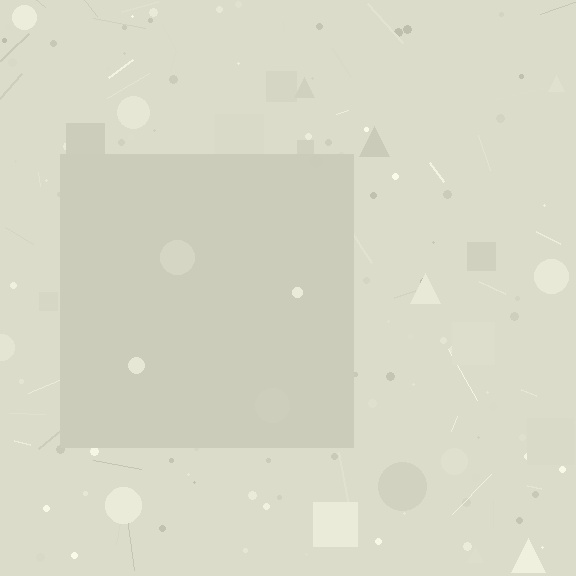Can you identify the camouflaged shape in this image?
The camouflaged shape is a square.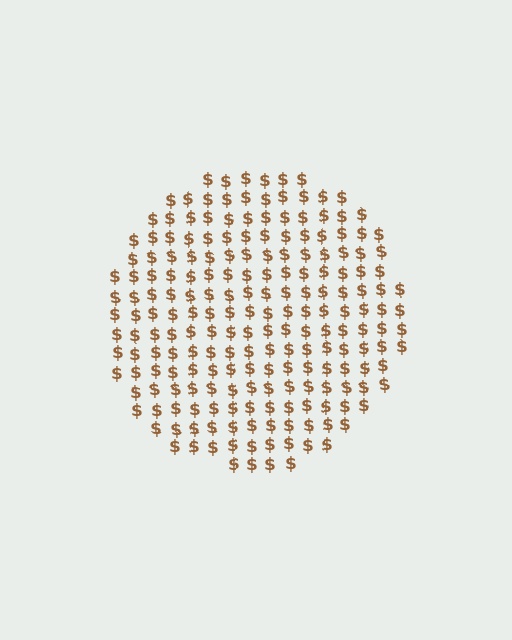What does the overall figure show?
The overall figure shows a circle.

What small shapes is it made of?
It is made of small dollar signs.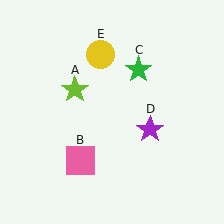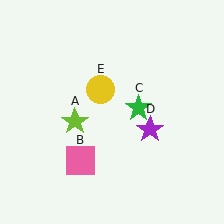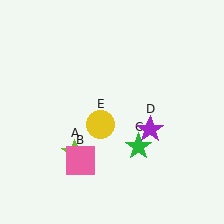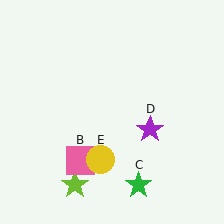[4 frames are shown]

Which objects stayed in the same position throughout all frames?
Pink square (object B) and purple star (object D) remained stationary.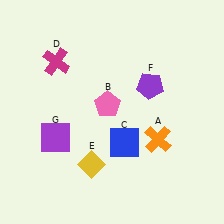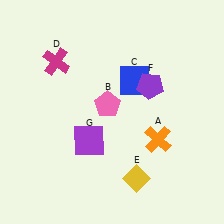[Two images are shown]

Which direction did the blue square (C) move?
The blue square (C) moved up.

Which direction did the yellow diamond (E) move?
The yellow diamond (E) moved right.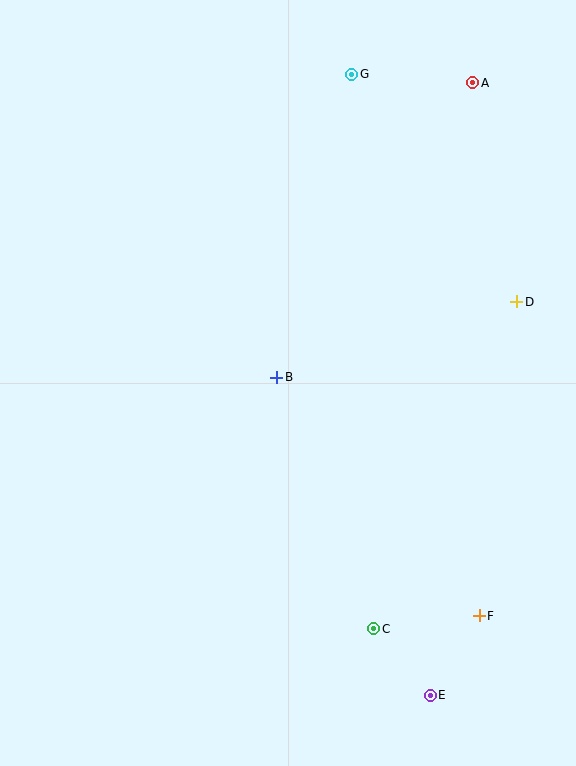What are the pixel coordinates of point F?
Point F is at (479, 616).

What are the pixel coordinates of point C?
Point C is at (374, 629).